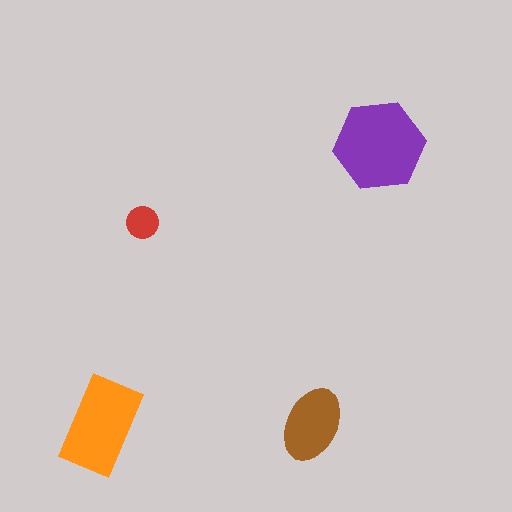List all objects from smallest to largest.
The red circle, the brown ellipse, the orange rectangle, the purple hexagon.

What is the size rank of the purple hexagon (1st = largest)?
1st.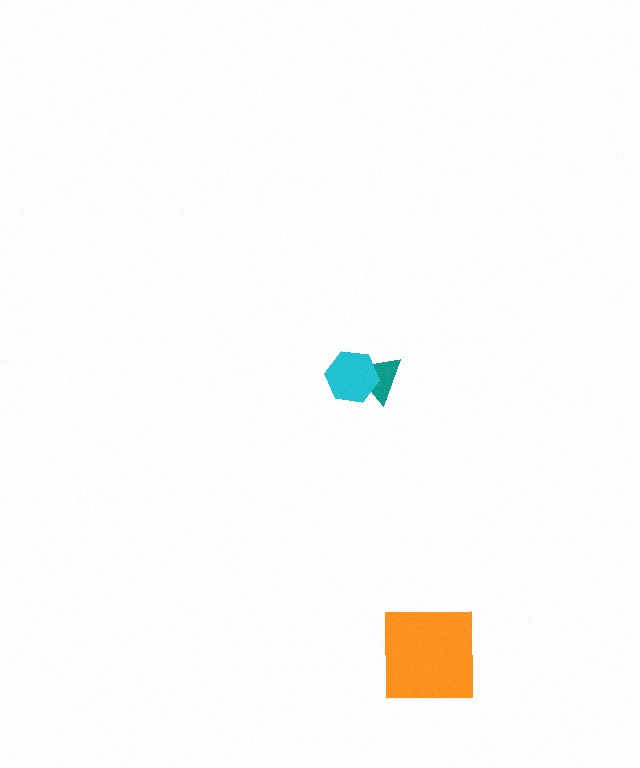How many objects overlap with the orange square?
0 objects overlap with the orange square.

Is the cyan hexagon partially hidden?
No, no other shape covers it.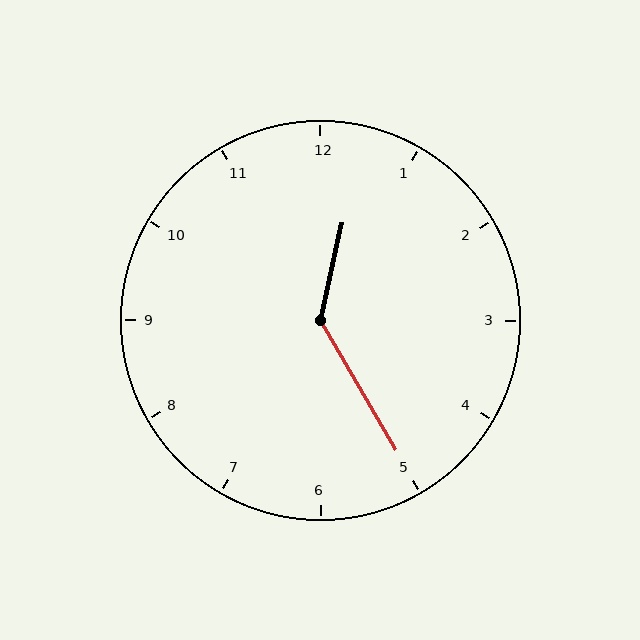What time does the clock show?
12:25.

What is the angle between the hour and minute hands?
Approximately 138 degrees.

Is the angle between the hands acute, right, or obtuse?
It is obtuse.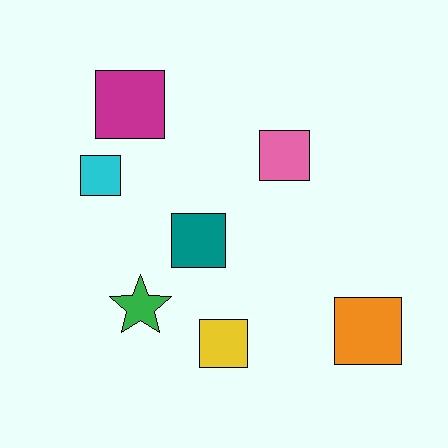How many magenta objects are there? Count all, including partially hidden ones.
There is 1 magenta object.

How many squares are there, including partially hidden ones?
There are 6 squares.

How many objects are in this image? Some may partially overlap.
There are 7 objects.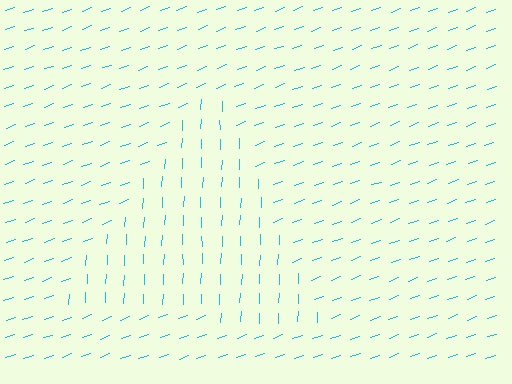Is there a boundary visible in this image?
Yes, there is a texture boundary formed by a change in line orientation.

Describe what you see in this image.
The image is filled with small cyan line segments. A triangle region in the image has lines oriented differently from the surrounding lines, creating a visible texture boundary.